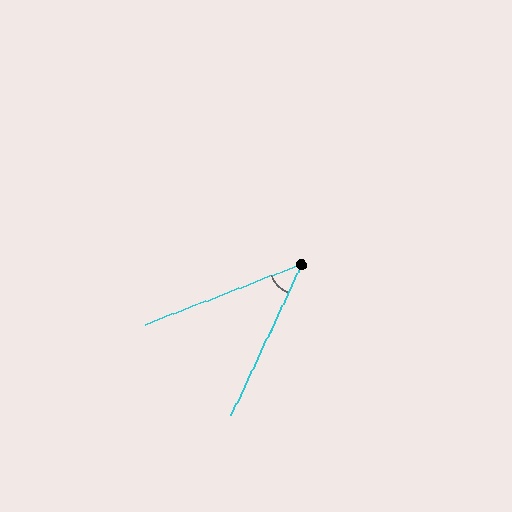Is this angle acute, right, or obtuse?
It is acute.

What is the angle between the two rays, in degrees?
Approximately 44 degrees.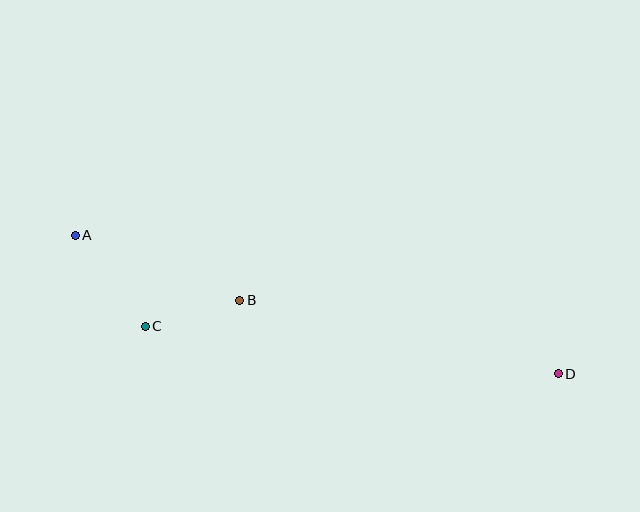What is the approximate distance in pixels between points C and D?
The distance between C and D is approximately 415 pixels.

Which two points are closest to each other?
Points B and C are closest to each other.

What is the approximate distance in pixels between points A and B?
The distance between A and B is approximately 177 pixels.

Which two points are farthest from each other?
Points A and D are farthest from each other.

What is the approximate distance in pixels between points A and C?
The distance between A and C is approximately 115 pixels.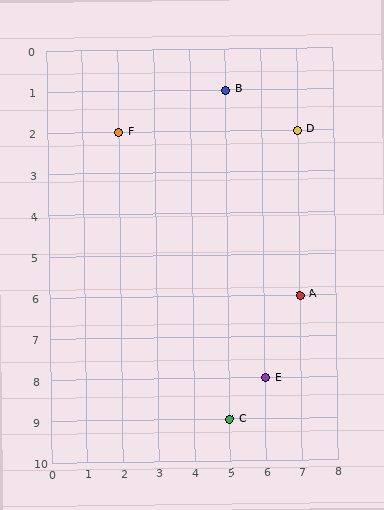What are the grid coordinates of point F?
Point F is at grid coordinates (2, 2).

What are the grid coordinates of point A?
Point A is at grid coordinates (7, 6).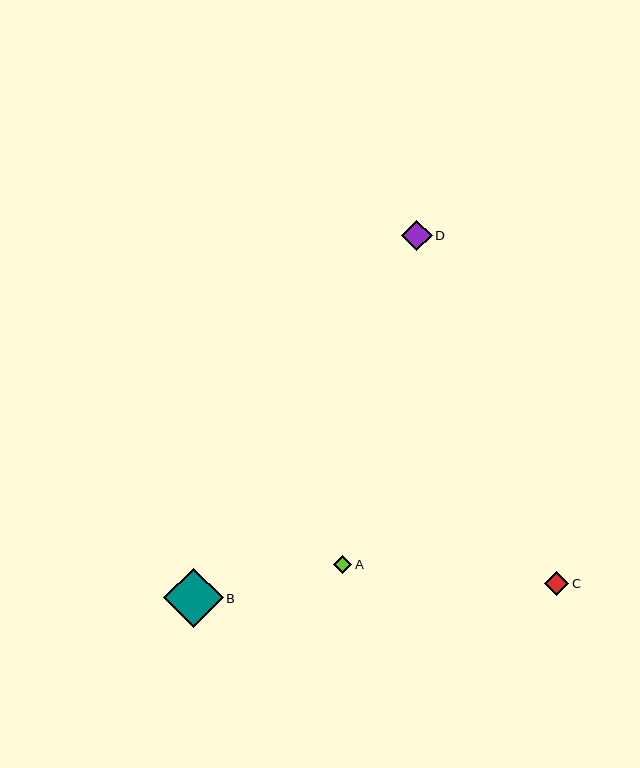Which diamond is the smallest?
Diamond A is the smallest with a size of approximately 18 pixels.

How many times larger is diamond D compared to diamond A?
Diamond D is approximately 1.7 times the size of diamond A.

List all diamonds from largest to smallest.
From largest to smallest: B, D, C, A.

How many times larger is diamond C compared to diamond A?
Diamond C is approximately 1.4 times the size of diamond A.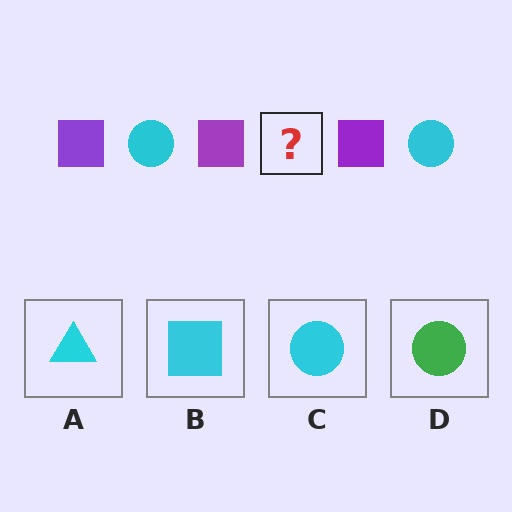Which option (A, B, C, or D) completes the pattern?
C.